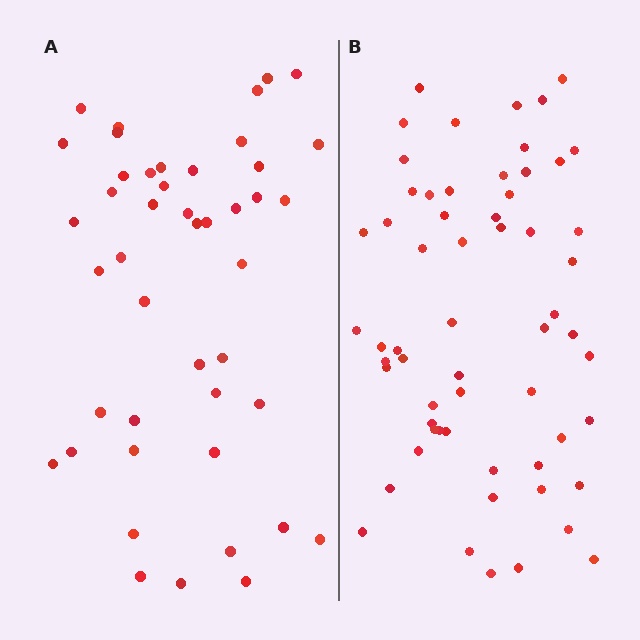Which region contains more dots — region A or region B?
Region B (the right region) has more dots.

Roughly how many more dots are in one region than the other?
Region B has approximately 15 more dots than region A.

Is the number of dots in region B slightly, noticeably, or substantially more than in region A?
Region B has noticeably more, but not dramatically so. The ratio is roughly 1.3 to 1.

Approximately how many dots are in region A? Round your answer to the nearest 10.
About 40 dots. (The exact count is 45, which rounds to 40.)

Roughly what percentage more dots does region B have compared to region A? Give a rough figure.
About 35% more.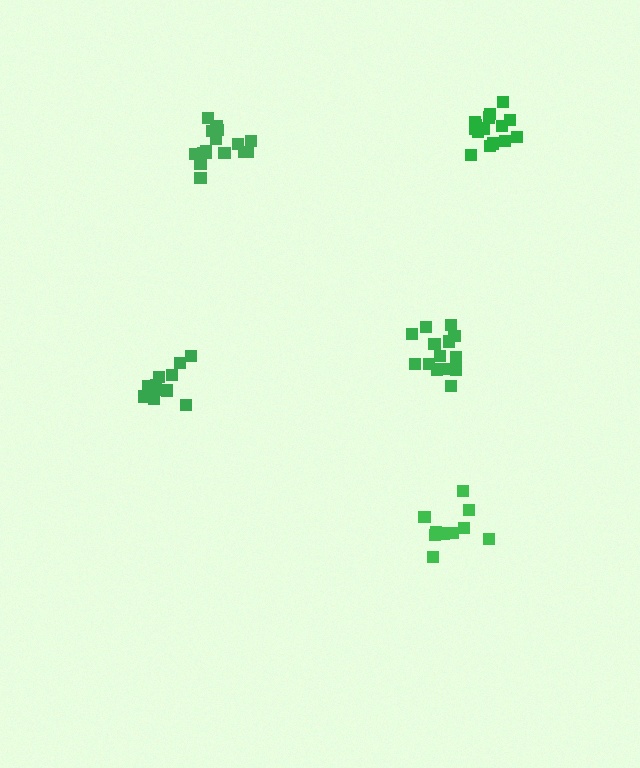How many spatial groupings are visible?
There are 5 spatial groupings.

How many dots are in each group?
Group 1: 15 dots, Group 2: 10 dots, Group 3: 15 dots, Group 4: 15 dots, Group 5: 16 dots (71 total).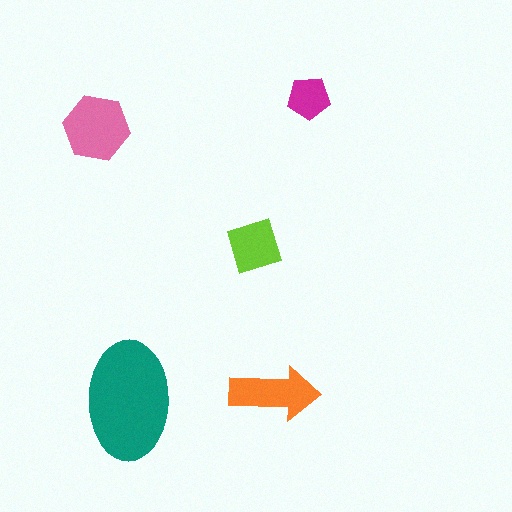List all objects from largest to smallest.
The teal ellipse, the pink hexagon, the orange arrow, the lime square, the magenta pentagon.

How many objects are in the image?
There are 5 objects in the image.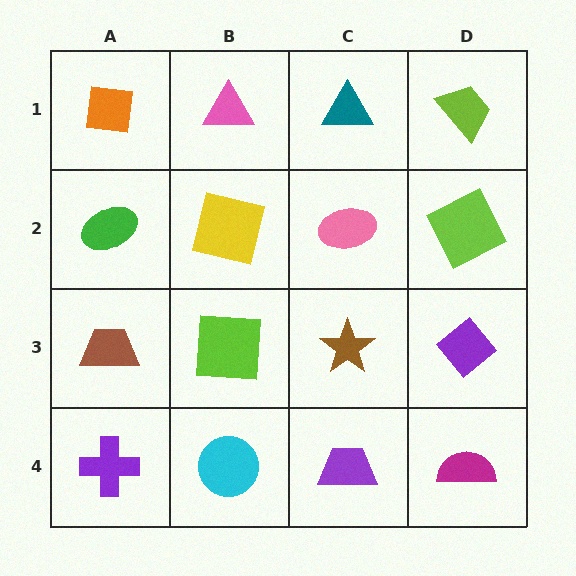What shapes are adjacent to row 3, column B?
A yellow square (row 2, column B), a cyan circle (row 4, column B), a brown trapezoid (row 3, column A), a brown star (row 3, column C).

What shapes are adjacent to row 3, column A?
A green ellipse (row 2, column A), a purple cross (row 4, column A), a lime square (row 3, column B).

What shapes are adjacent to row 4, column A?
A brown trapezoid (row 3, column A), a cyan circle (row 4, column B).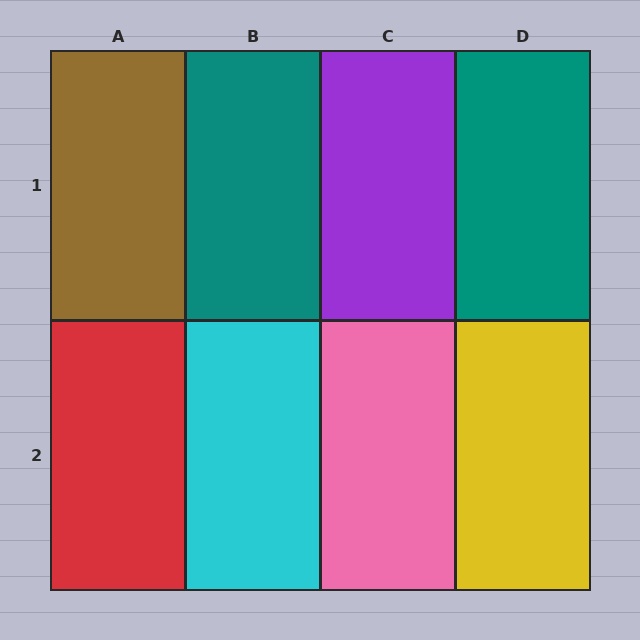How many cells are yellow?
1 cell is yellow.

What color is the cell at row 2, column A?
Red.